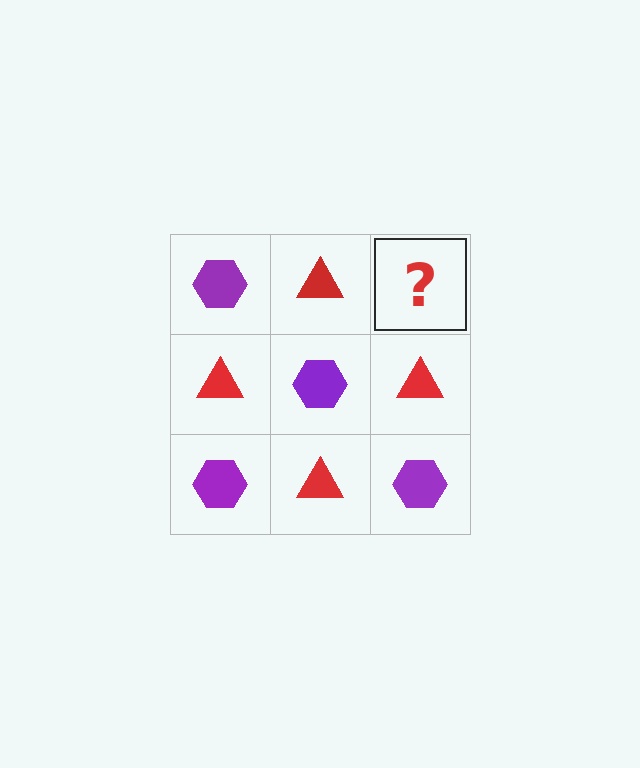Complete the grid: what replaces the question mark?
The question mark should be replaced with a purple hexagon.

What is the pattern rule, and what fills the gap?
The rule is that it alternates purple hexagon and red triangle in a checkerboard pattern. The gap should be filled with a purple hexagon.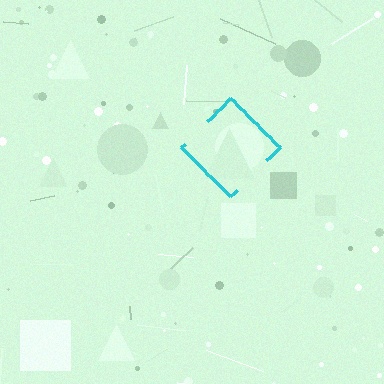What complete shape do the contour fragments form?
The contour fragments form a diamond.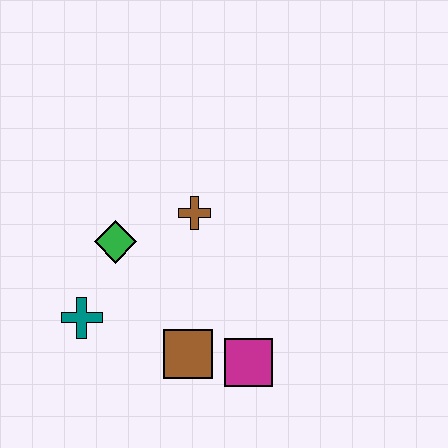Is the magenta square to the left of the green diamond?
No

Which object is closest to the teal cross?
The green diamond is closest to the teal cross.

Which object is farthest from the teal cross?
The magenta square is farthest from the teal cross.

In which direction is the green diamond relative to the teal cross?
The green diamond is above the teal cross.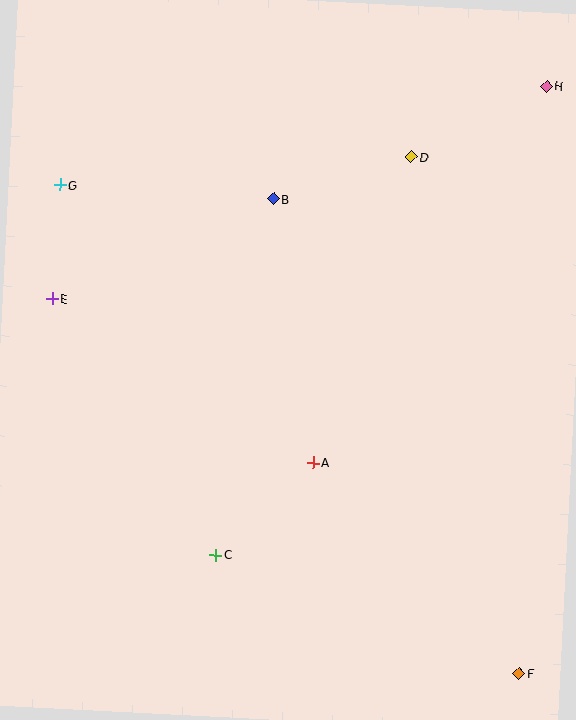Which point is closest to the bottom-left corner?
Point C is closest to the bottom-left corner.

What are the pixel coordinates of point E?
Point E is at (52, 298).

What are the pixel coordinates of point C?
Point C is at (216, 555).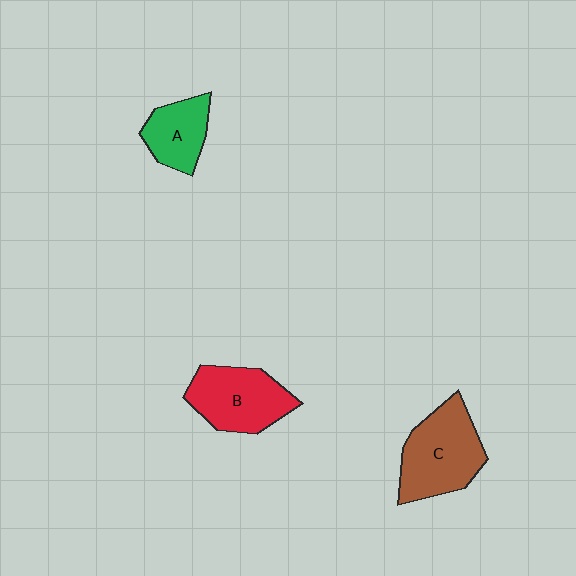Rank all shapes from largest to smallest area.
From largest to smallest: C (brown), B (red), A (green).